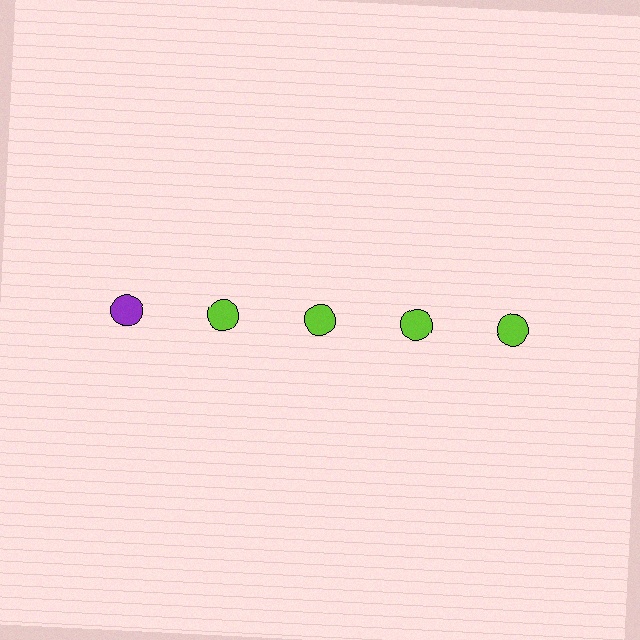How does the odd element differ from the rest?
It has a different color: purple instead of lime.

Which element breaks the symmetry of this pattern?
The purple circle in the top row, leftmost column breaks the symmetry. All other shapes are lime circles.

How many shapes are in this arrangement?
There are 5 shapes arranged in a grid pattern.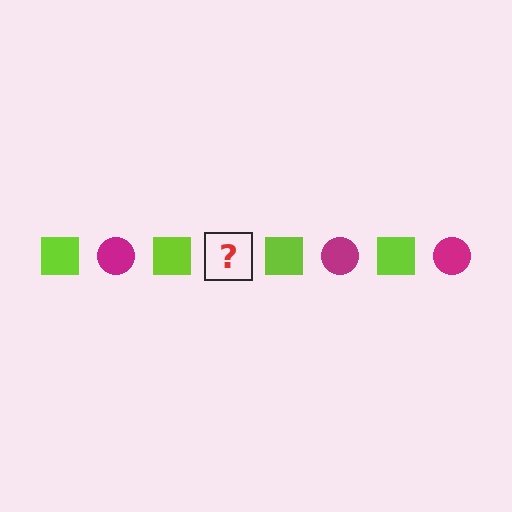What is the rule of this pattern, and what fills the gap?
The rule is that the pattern alternates between lime square and magenta circle. The gap should be filled with a magenta circle.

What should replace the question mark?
The question mark should be replaced with a magenta circle.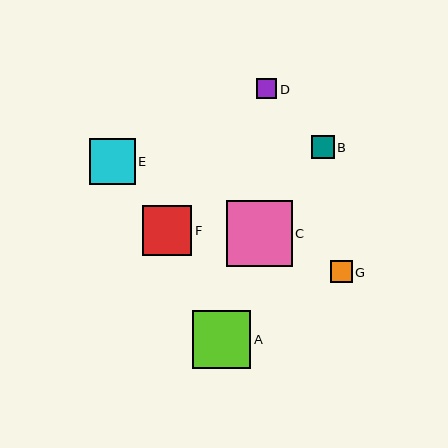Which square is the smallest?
Square D is the smallest with a size of approximately 20 pixels.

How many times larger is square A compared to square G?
Square A is approximately 2.7 times the size of square G.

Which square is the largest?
Square C is the largest with a size of approximately 65 pixels.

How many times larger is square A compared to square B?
Square A is approximately 2.6 times the size of square B.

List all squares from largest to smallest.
From largest to smallest: C, A, F, E, B, G, D.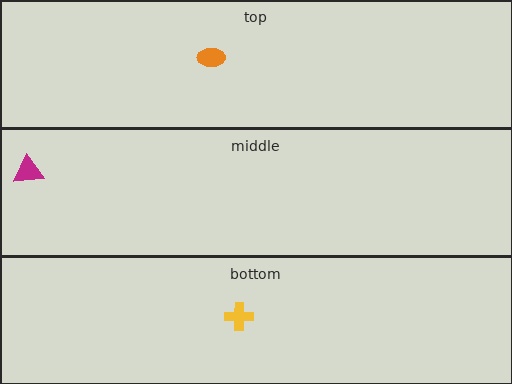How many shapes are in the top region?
1.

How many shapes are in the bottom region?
1.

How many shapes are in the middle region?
1.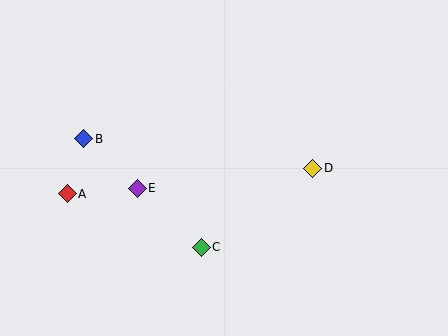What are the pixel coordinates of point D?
Point D is at (313, 168).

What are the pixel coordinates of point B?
Point B is at (84, 139).